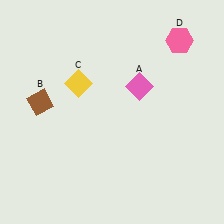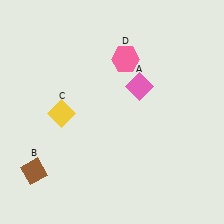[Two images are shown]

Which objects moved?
The objects that moved are: the brown diamond (B), the yellow diamond (C), the pink hexagon (D).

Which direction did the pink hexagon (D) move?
The pink hexagon (D) moved left.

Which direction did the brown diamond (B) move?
The brown diamond (B) moved down.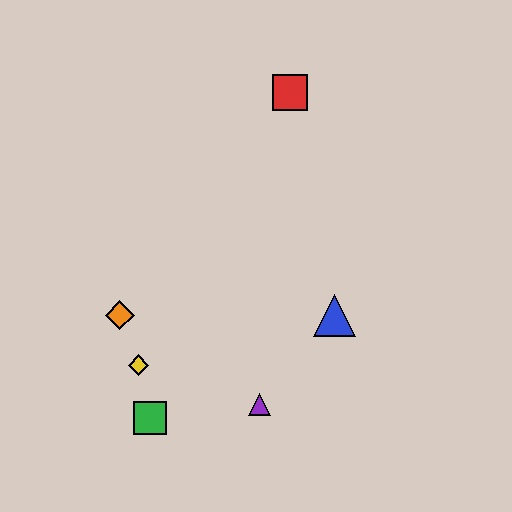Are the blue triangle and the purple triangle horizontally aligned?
No, the blue triangle is at y≈315 and the purple triangle is at y≈404.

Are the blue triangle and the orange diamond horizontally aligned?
Yes, both are at y≈315.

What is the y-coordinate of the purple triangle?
The purple triangle is at y≈404.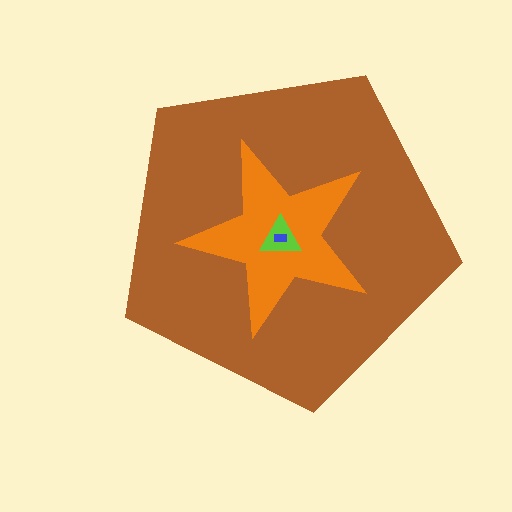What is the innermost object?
The blue rectangle.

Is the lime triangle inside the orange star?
Yes.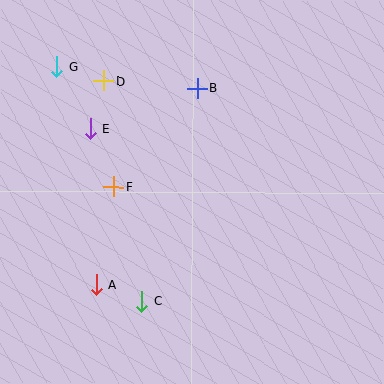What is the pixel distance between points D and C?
The distance between D and C is 223 pixels.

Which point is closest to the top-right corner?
Point B is closest to the top-right corner.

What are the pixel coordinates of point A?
Point A is at (97, 285).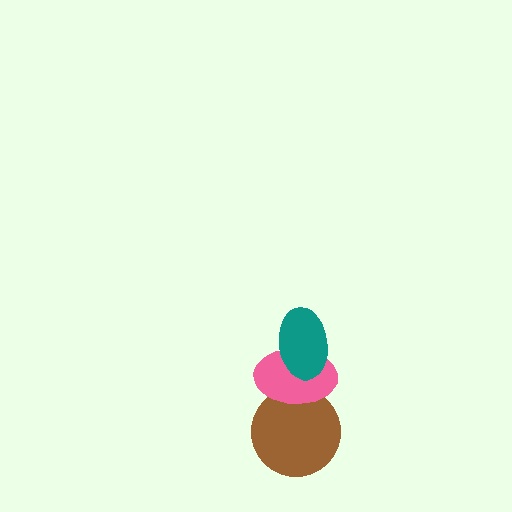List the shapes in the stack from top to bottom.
From top to bottom: the teal ellipse, the pink ellipse, the brown circle.